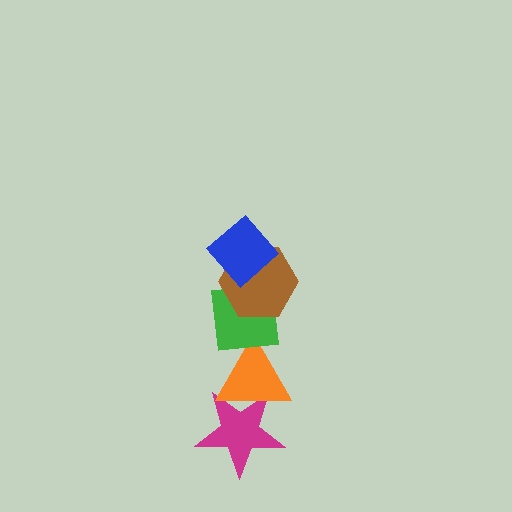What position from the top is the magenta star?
The magenta star is 5th from the top.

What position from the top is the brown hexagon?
The brown hexagon is 2nd from the top.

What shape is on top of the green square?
The brown hexagon is on top of the green square.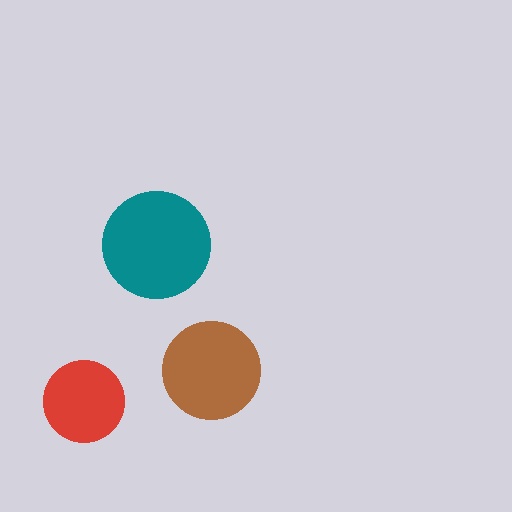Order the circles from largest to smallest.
the teal one, the brown one, the red one.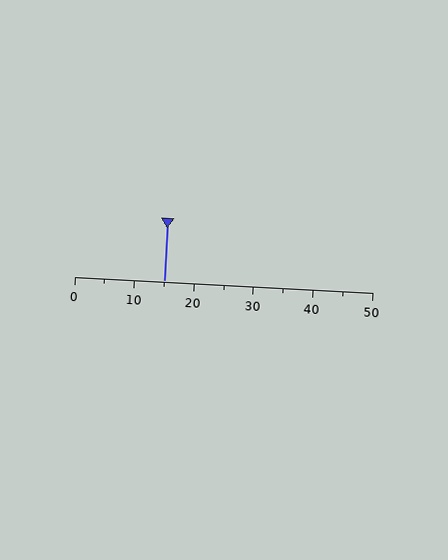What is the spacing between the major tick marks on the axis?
The major ticks are spaced 10 apart.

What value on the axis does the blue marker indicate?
The marker indicates approximately 15.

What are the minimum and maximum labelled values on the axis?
The axis runs from 0 to 50.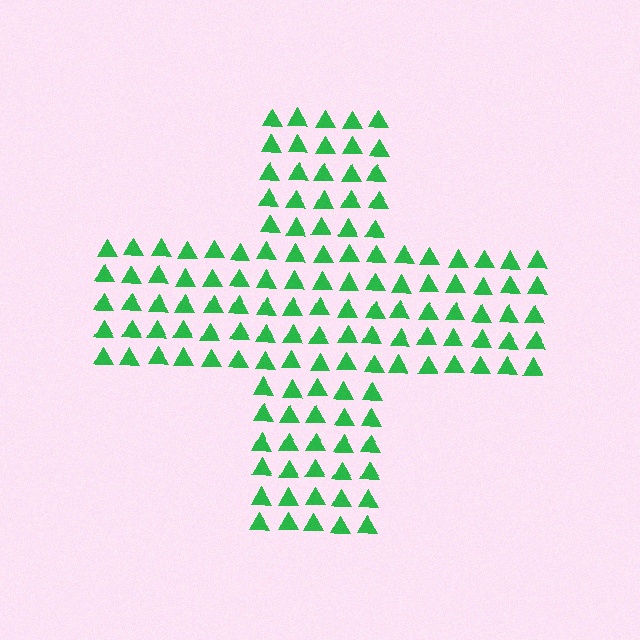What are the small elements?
The small elements are triangles.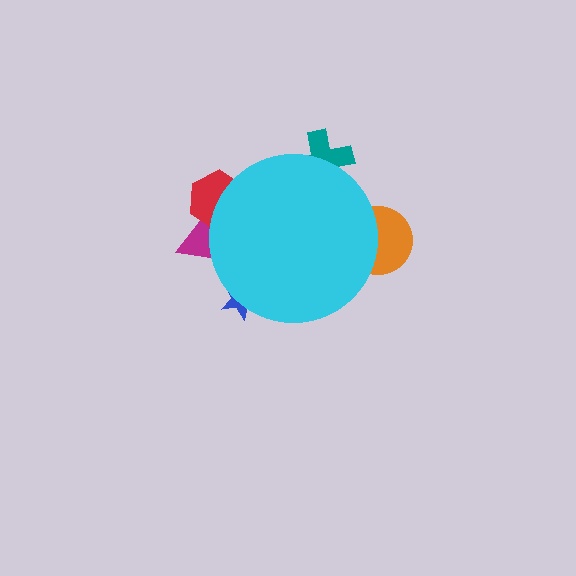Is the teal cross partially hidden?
Yes, the teal cross is partially hidden behind the cyan circle.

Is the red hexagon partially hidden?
Yes, the red hexagon is partially hidden behind the cyan circle.